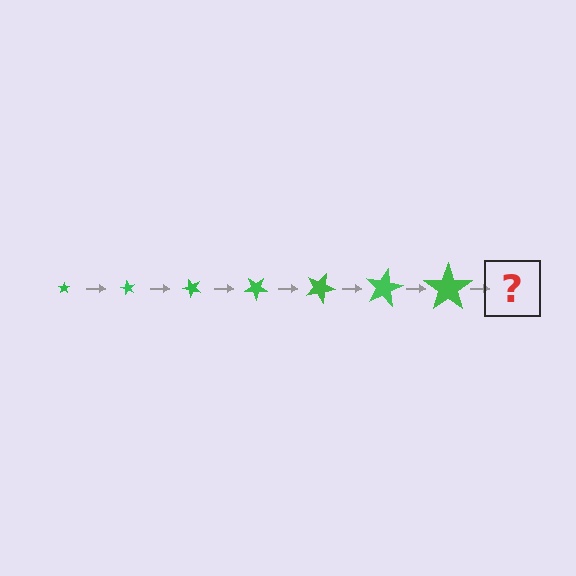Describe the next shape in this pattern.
It should be a star, larger than the previous one and rotated 420 degrees from the start.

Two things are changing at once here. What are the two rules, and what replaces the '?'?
The two rules are that the star grows larger each step and it rotates 60 degrees each step. The '?' should be a star, larger than the previous one and rotated 420 degrees from the start.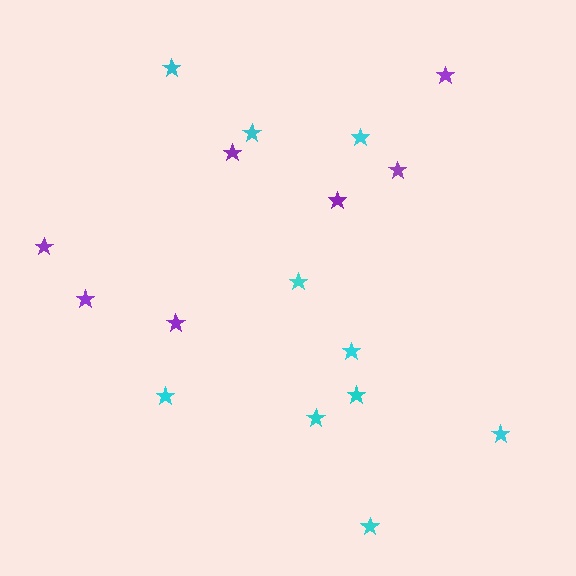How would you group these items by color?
There are 2 groups: one group of purple stars (7) and one group of cyan stars (10).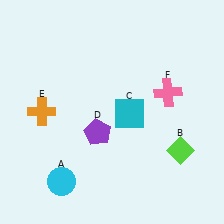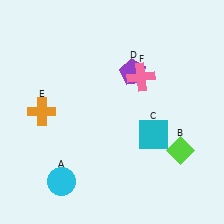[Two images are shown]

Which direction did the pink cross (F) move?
The pink cross (F) moved left.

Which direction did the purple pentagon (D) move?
The purple pentagon (D) moved up.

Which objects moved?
The objects that moved are: the cyan square (C), the purple pentagon (D), the pink cross (F).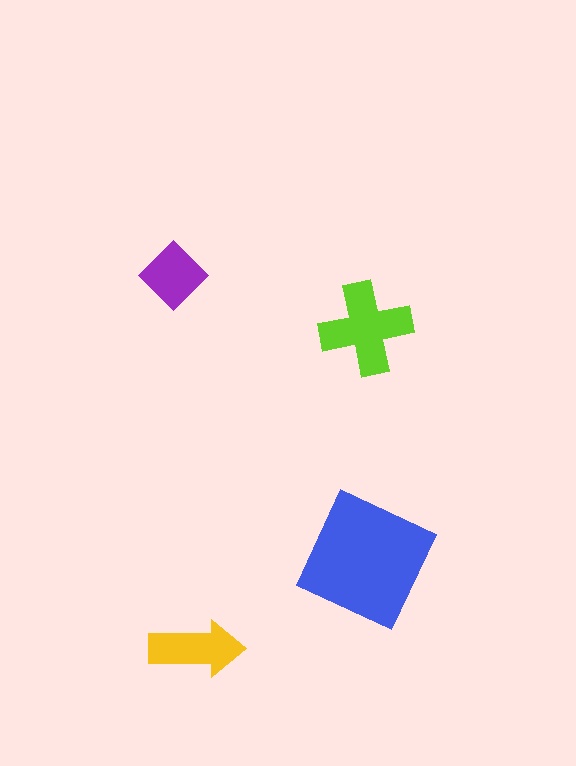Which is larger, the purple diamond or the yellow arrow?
The yellow arrow.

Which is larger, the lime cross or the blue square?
The blue square.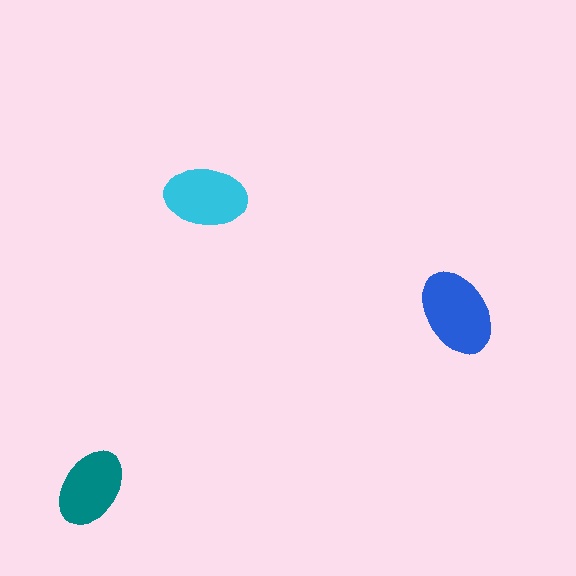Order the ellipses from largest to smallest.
the blue one, the cyan one, the teal one.